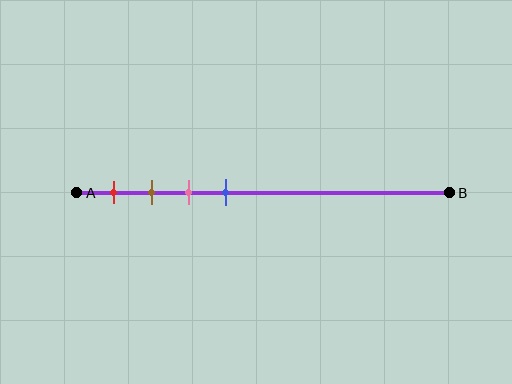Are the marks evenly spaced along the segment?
Yes, the marks are approximately evenly spaced.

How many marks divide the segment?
There are 4 marks dividing the segment.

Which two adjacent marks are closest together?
The brown and pink marks are the closest adjacent pair.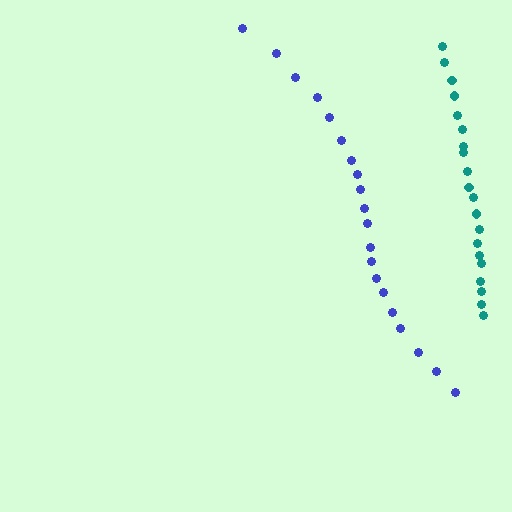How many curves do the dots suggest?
There are 2 distinct paths.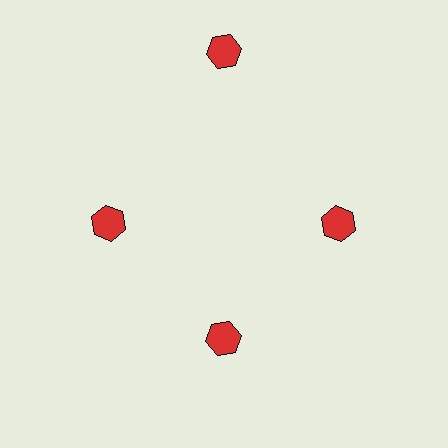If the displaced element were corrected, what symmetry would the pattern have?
It would have 4-fold rotational symmetry — the pattern would map onto itself every 90 degrees.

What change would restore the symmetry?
The symmetry would be restored by moving it inward, back onto the ring so that all 4 hexagons sit at equal angles and equal distance from the center.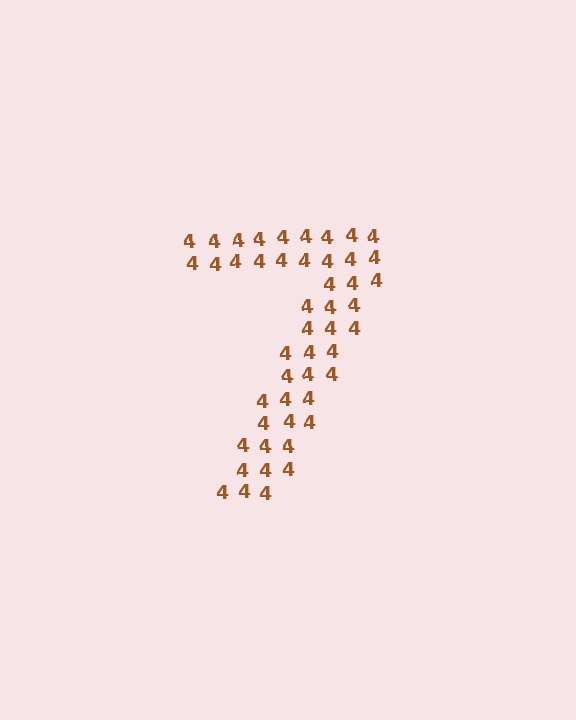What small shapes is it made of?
It is made of small digit 4's.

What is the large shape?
The large shape is the digit 7.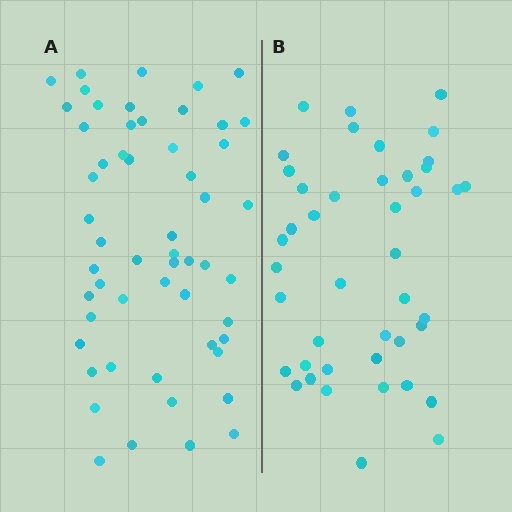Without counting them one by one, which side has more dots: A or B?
Region A (the left region) has more dots.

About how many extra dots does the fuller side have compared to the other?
Region A has roughly 12 or so more dots than region B.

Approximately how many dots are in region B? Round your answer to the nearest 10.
About 40 dots. (The exact count is 43, which rounds to 40.)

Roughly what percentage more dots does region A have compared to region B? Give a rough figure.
About 30% more.